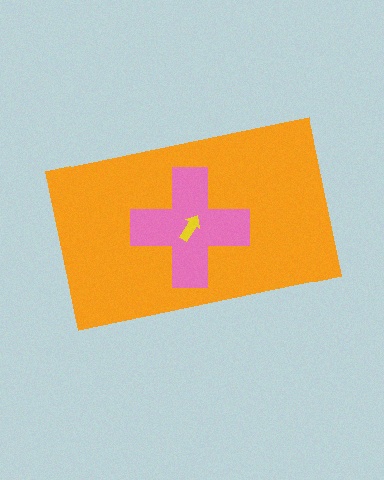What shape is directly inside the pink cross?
The yellow arrow.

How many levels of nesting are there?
3.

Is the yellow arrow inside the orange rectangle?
Yes.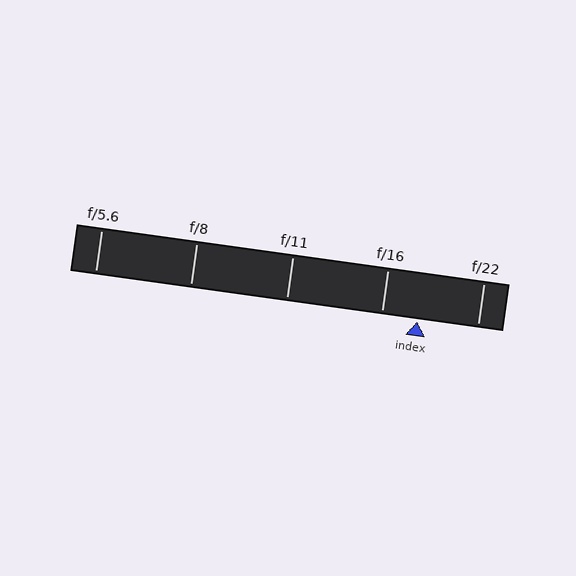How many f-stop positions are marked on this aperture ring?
There are 5 f-stop positions marked.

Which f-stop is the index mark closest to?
The index mark is closest to f/16.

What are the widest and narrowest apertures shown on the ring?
The widest aperture shown is f/5.6 and the narrowest is f/22.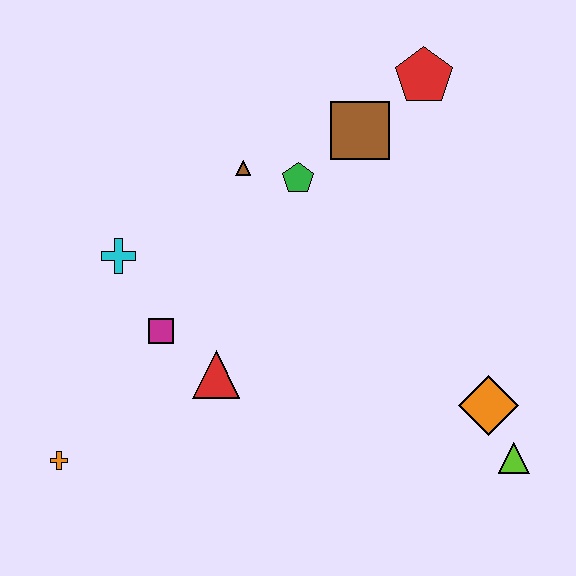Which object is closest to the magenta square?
The red triangle is closest to the magenta square.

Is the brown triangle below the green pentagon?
No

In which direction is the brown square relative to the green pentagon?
The brown square is to the right of the green pentagon.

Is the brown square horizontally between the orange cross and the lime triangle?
Yes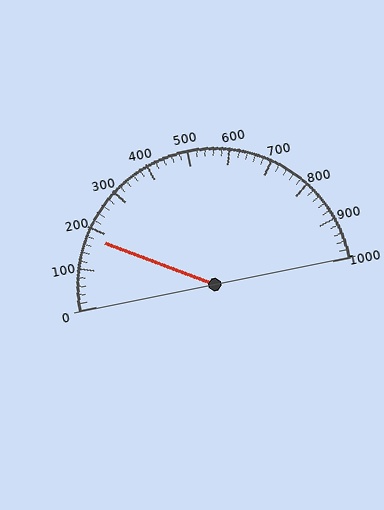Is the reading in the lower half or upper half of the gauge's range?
The reading is in the lower half of the range (0 to 1000).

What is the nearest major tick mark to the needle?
The nearest major tick mark is 200.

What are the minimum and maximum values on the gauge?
The gauge ranges from 0 to 1000.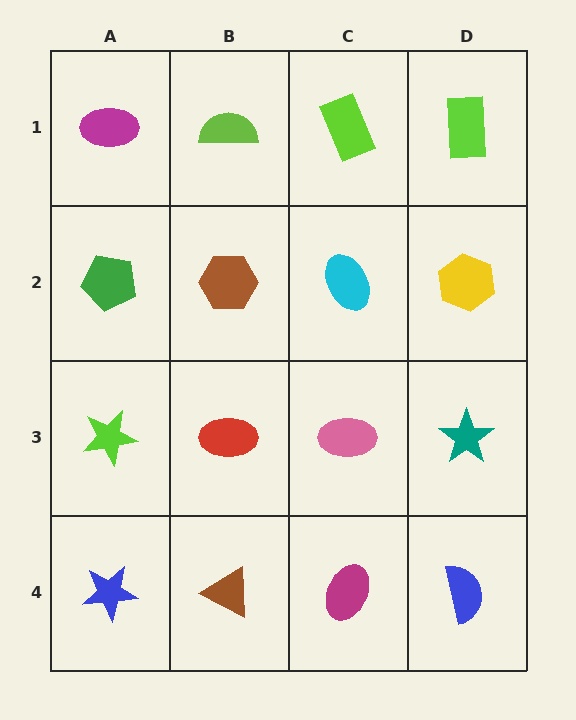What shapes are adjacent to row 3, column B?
A brown hexagon (row 2, column B), a brown triangle (row 4, column B), a lime star (row 3, column A), a pink ellipse (row 3, column C).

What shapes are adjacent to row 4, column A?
A lime star (row 3, column A), a brown triangle (row 4, column B).